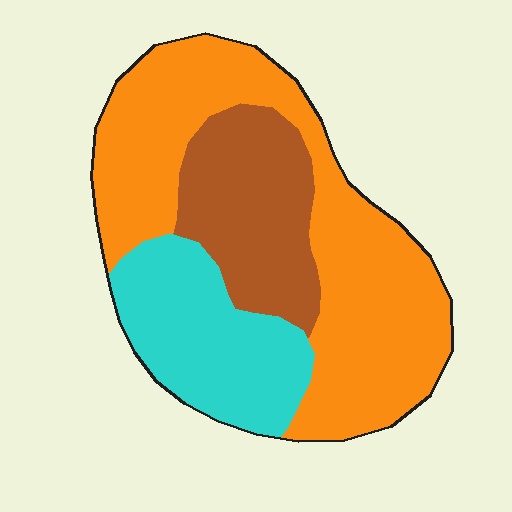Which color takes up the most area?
Orange, at roughly 55%.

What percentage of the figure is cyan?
Cyan covers 24% of the figure.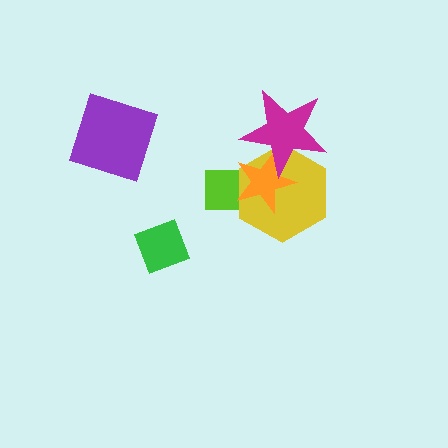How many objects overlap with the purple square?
0 objects overlap with the purple square.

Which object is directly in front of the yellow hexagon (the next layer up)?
The orange star is directly in front of the yellow hexagon.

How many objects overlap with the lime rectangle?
2 objects overlap with the lime rectangle.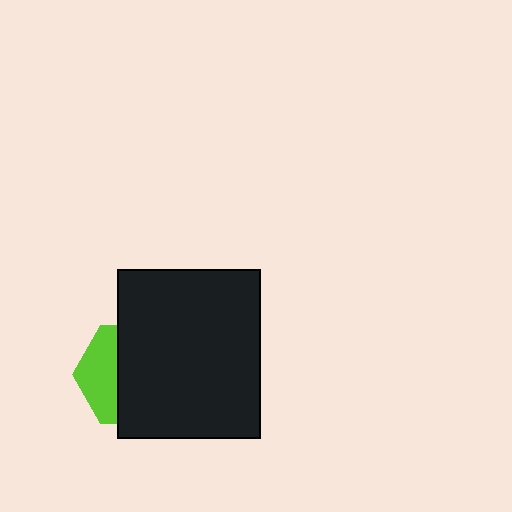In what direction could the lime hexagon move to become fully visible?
The lime hexagon could move left. That would shift it out from behind the black rectangle entirely.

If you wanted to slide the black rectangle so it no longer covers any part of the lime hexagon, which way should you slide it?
Slide it right — that is the most direct way to separate the two shapes.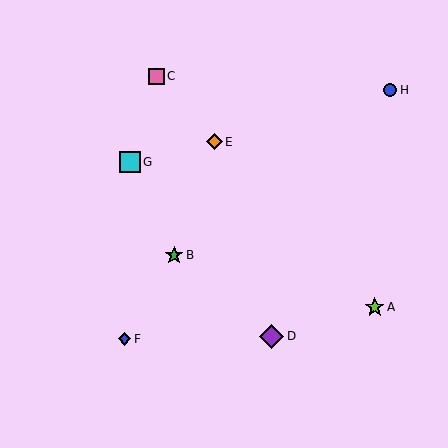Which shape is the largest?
The purple diamond (labeled D) is the largest.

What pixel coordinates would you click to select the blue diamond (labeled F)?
Click at (124, 339) to select the blue diamond F.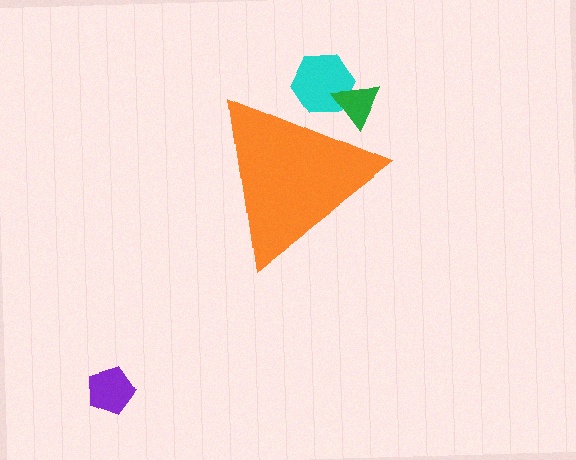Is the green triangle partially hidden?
Yes, the green triangle is partially hidden behind the orange triangle.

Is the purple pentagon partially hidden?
No, the purple pentagon is fully visible.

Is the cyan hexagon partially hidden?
Yes, the cyan hexagon is partially hidden behind the orange triangle.